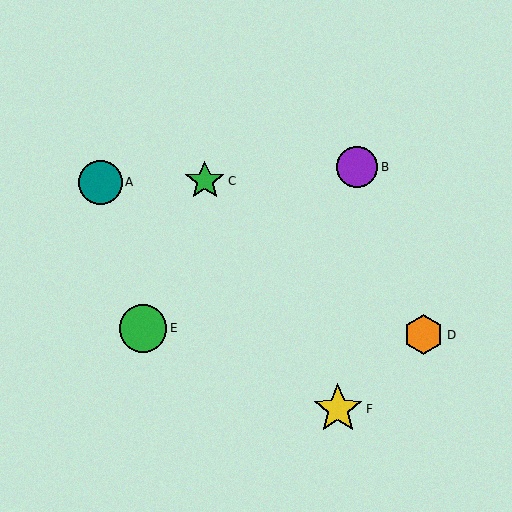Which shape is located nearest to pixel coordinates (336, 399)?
The yellow star (labeled F) at (338, 409) is nearest to that location.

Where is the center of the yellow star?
The center of the yellow star is at (338, 409).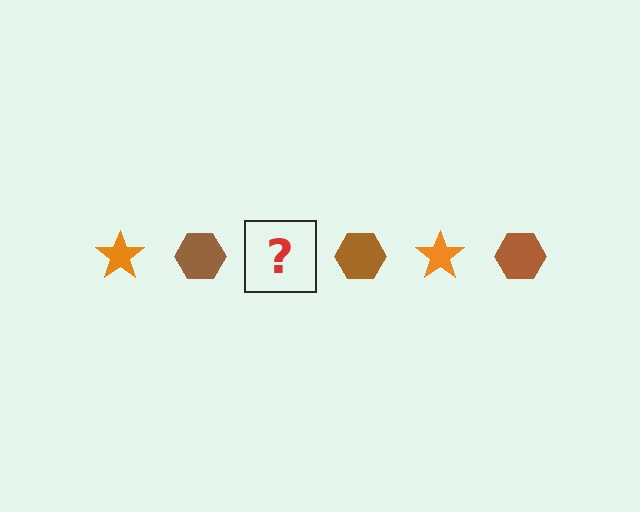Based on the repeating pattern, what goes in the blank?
The blank should be an orange star.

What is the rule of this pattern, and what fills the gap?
The rule is that the pattern alternates between orange star and brown hexagon. The gap should be filled with an orange star.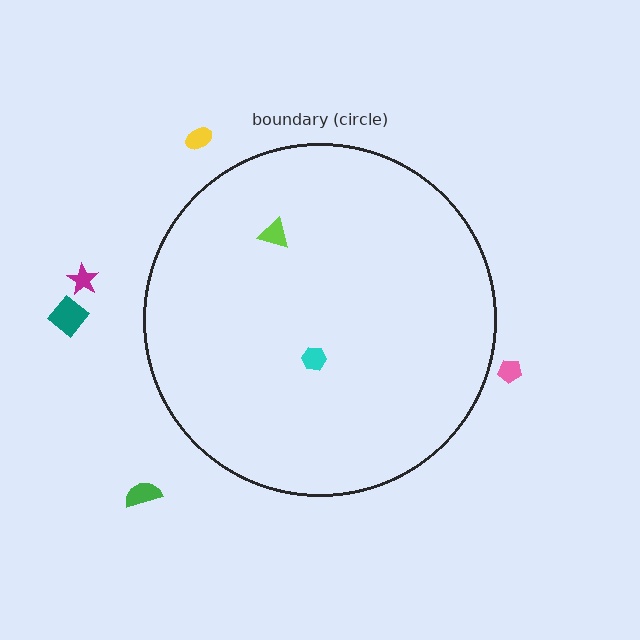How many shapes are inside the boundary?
2 inside, 5 outside.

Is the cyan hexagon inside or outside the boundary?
Inside.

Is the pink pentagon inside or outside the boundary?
Outside.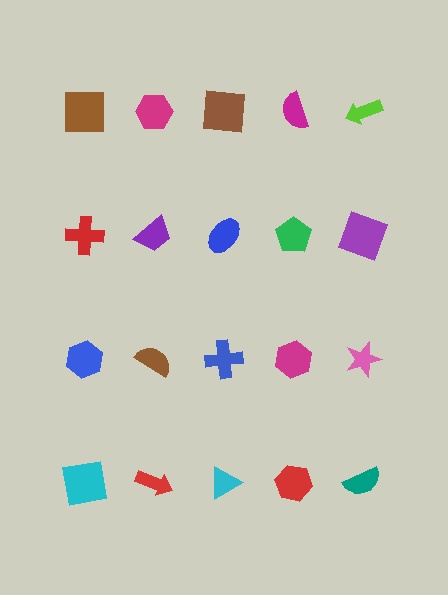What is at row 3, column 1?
A blue hexagon.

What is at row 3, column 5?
A pink star.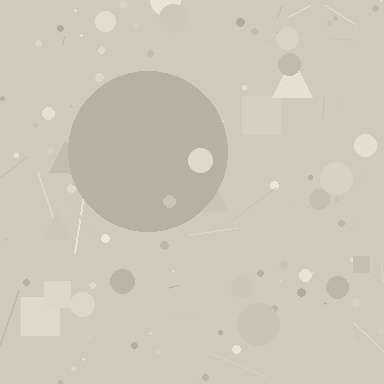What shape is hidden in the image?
A circle is hidden in the image.